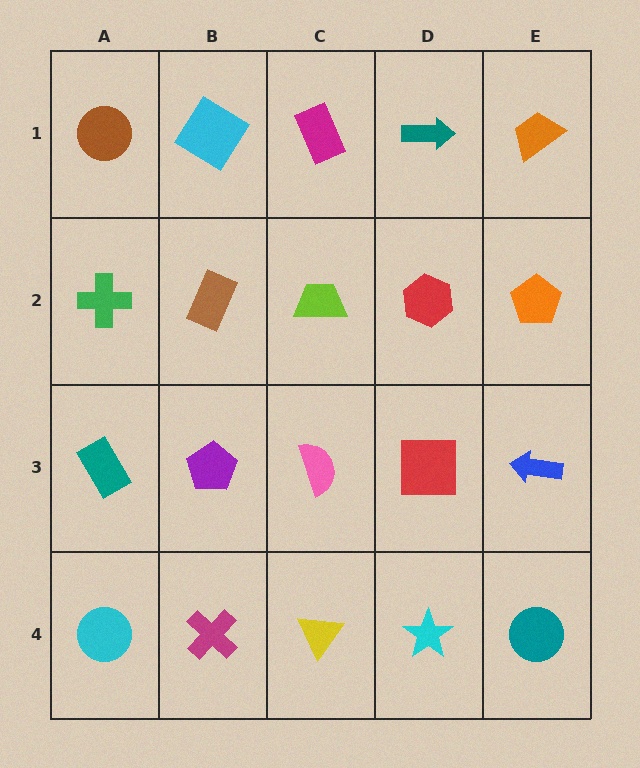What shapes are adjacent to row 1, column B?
A brown rectangle (row 2, column B), a brown circle (row 1, column A), a magenta rectangle (row 1, column C).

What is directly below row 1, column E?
An orange pentagon.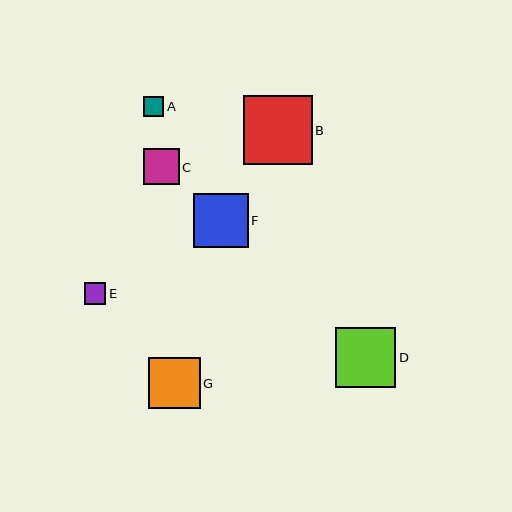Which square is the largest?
Square B is the largest with a size of approximately 69 pixels.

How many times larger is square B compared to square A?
Square B is approximately 3.4 times the size of square A.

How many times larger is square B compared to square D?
Square B is approximately 1.1 times the size of square D.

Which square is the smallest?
Square A is the smallest with a size of approximately 20 pixels.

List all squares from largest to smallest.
From largest to smallest: B, D, F, G, C, E, A.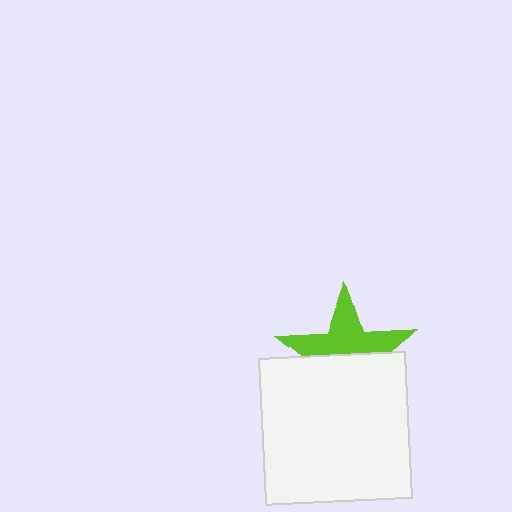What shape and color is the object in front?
The object in front is a white square.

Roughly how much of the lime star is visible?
About half of it is visible (roughly 50%).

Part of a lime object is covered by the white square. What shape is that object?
It is a star.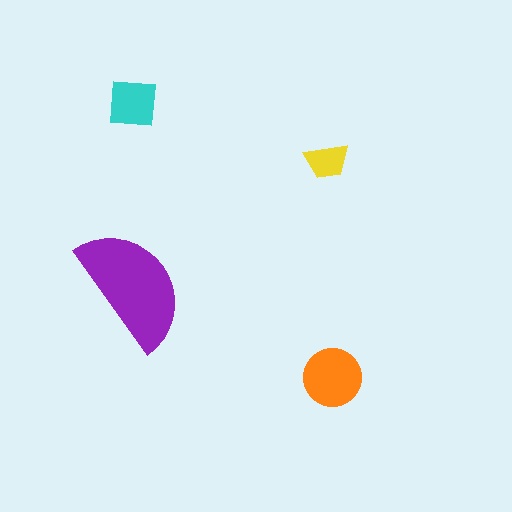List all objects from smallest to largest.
The yellow trapezoid, the cyan square, the orange circle, the purple semicircle.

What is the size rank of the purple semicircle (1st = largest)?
1st.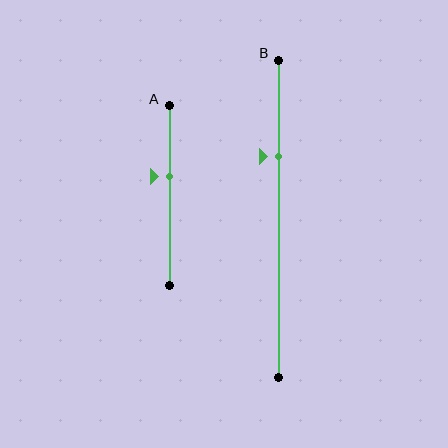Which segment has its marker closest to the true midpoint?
Segment A has its marker closest to the true midpoint.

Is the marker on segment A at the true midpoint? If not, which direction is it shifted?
No, the marker on segment A is shifted upward by about 11% of the segment length.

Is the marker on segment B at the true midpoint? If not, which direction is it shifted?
No, the marker on segment B is shifted upward by about 19% of the segment length.